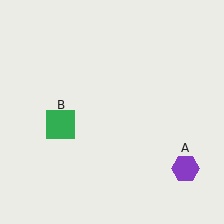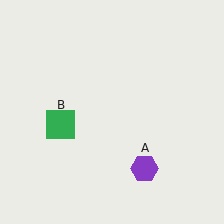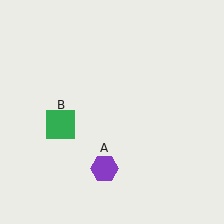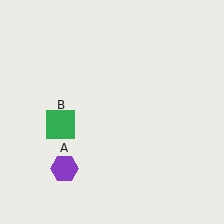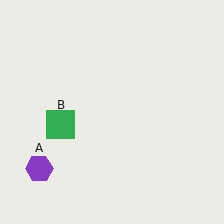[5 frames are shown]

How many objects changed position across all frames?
1 object changed position: purple hexagon (object A).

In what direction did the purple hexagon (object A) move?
The purple hexagon (object A) moved left.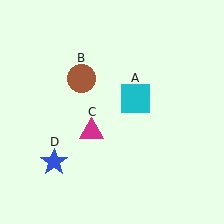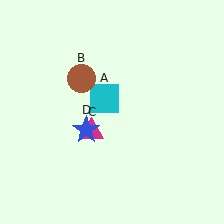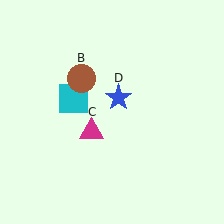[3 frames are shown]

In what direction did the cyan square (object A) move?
The cyan square (object A) moved left.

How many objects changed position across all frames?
2 objects changed position: cyan square (object A), blue star (object D).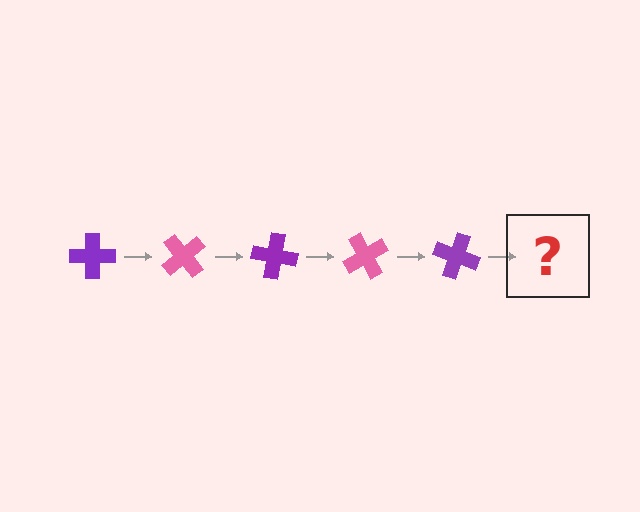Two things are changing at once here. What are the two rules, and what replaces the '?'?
The two rules are that it rotates 50 degrees each step and the color cycles through purple and pink. The '?' should be a pink cross, rotated 250 degrees from the start.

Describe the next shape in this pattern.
It should be a pink cross, rotated 250 degrees from the start.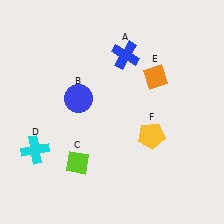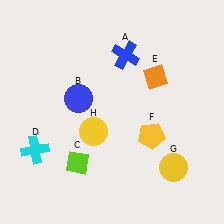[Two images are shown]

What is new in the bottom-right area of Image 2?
A yellow circle (G) was added in the bottom-right area of Image 2.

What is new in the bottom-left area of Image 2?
A yellow circle (H) was added in the bottom-left area of Image 2.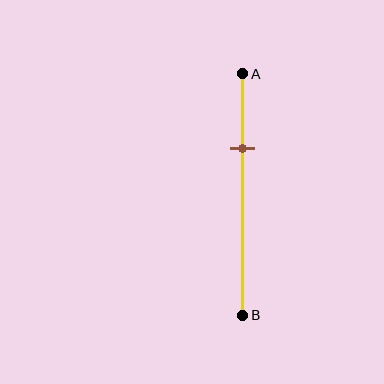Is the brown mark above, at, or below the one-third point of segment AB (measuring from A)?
The brown mark is approximately at the one-third point of segment AB.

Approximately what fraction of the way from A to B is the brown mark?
The brown mark is approximately 30% of the way from A to B.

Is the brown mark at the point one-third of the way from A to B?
Yes, the mark is approximately at the one-third point.